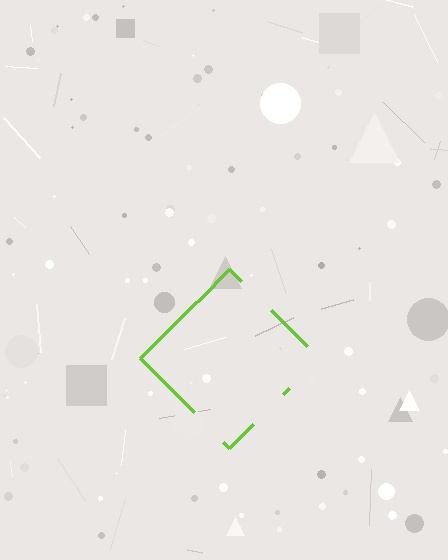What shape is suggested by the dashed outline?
The dashed outline suggests a diamond.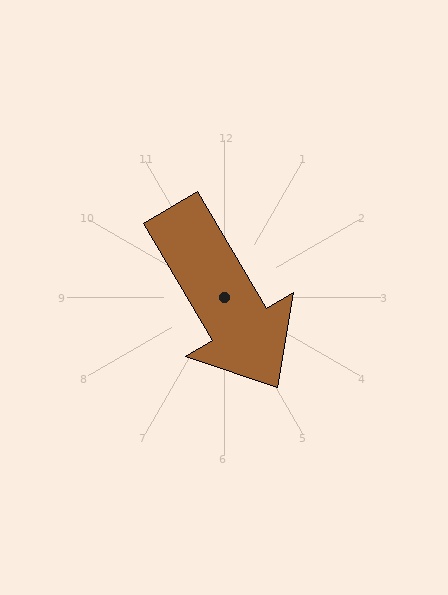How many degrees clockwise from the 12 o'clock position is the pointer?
Approximately 149 degrees.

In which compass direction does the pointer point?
Southeast.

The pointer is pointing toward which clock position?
Roughly 5 o'clock.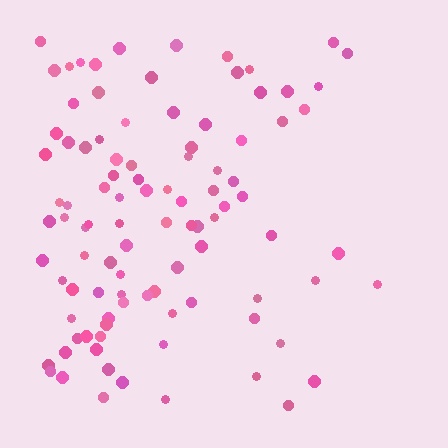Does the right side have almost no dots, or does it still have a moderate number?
Still a moderate number, just noticeably fewer than the left.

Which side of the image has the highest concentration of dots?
The left.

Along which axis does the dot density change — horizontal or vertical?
Horizontal.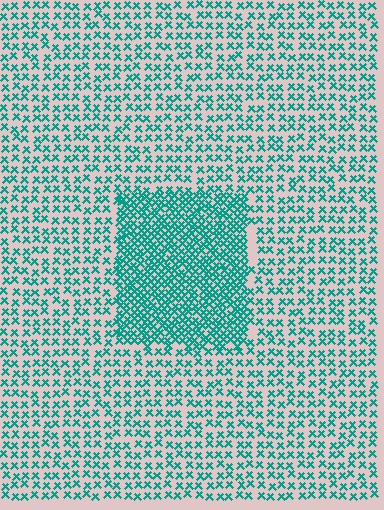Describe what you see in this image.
The image contains small teal elements arranged at two different densities. A rectangle-shaped region is visible where the elements are more densely packed than the surrounding area.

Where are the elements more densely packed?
The elements are more densely packed inside the rectangle boundary.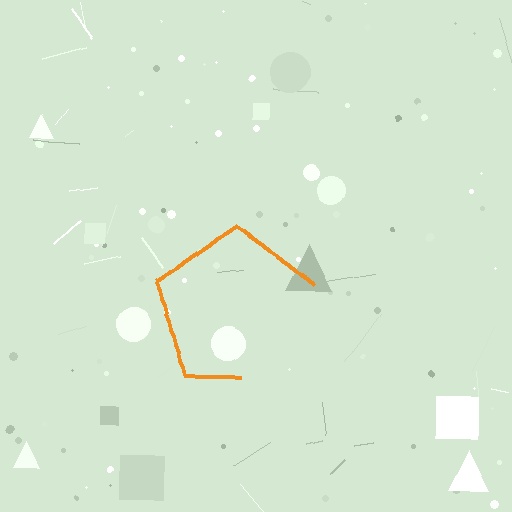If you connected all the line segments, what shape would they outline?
They would outline a pentagon.